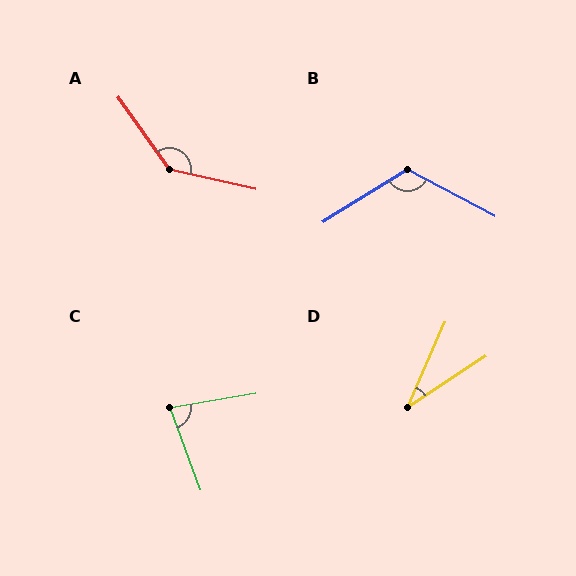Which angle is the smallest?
D, at approximately 33 degrees.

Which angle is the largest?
A, at approximately 138 degrees.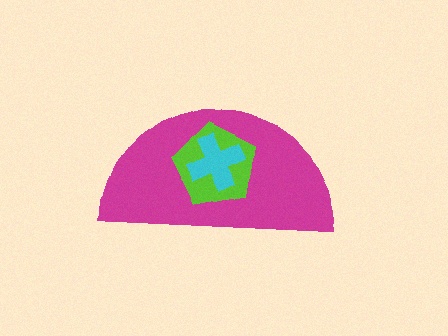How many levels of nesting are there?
3.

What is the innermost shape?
The cyan cross.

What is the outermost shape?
The magenta semicircle.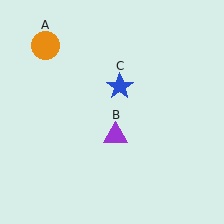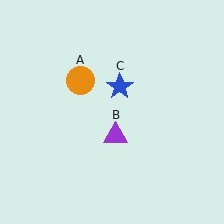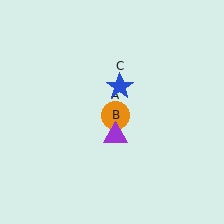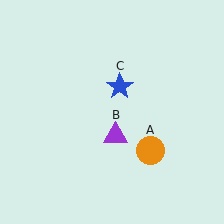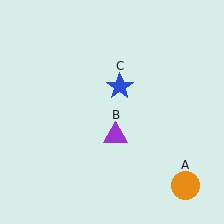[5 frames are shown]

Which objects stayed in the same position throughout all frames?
Purple triangle (object B) and blue star (object C) remained stationary.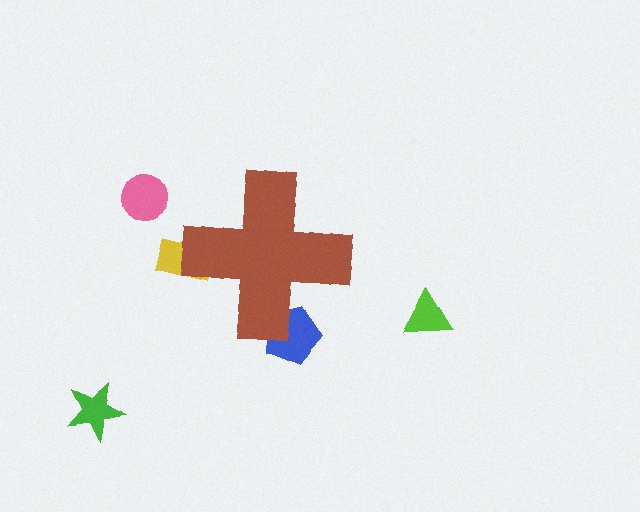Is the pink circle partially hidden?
No, the pink circle is fully visible.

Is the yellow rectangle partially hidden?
Yes, the yellow rectangle is partially hidden behind the brown cross.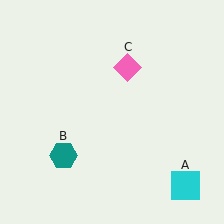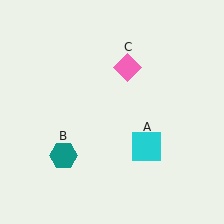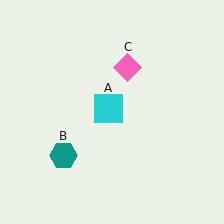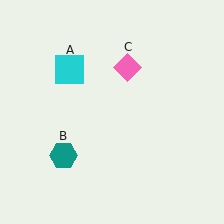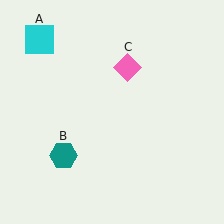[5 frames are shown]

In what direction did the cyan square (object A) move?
The cyan square (object A) moved up and to the left.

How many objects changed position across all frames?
1 object changed position: cyan square (object A).